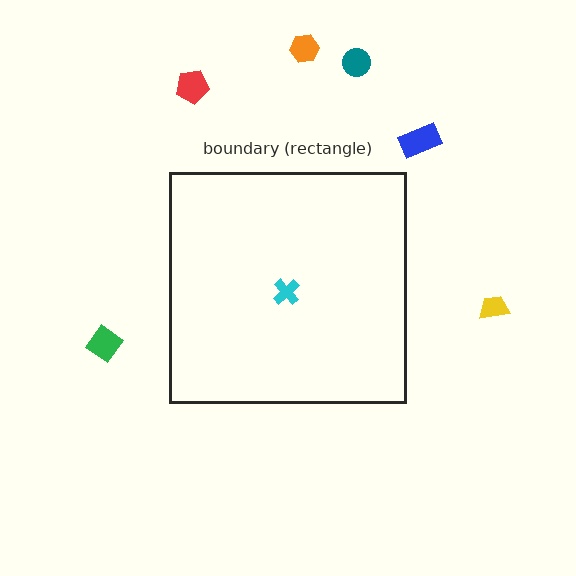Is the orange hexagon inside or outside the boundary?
Outside.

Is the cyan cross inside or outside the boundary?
Inside.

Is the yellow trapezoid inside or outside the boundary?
Outside.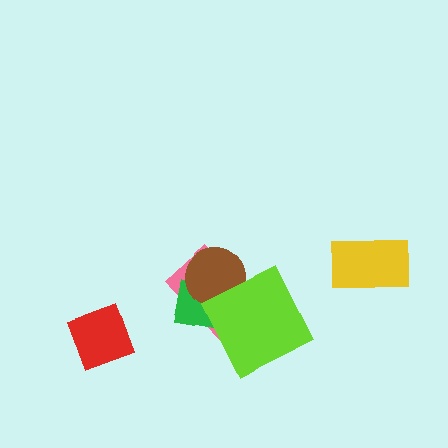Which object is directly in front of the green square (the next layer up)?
The brown circle is directly in front of the green square.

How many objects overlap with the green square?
3 objects overlap with the green square.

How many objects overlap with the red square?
0 objects overlap with the red square.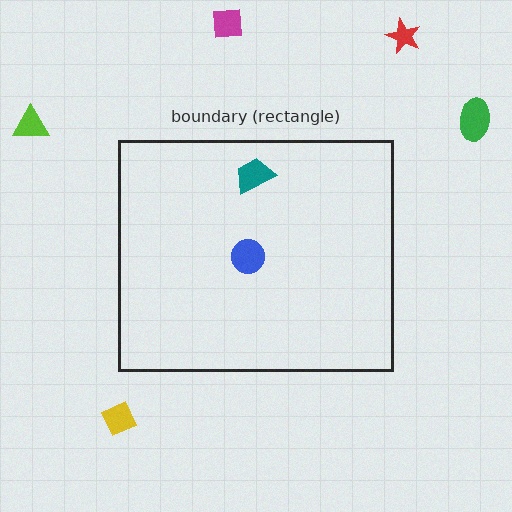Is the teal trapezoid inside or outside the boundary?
Inside.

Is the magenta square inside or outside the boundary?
Outside.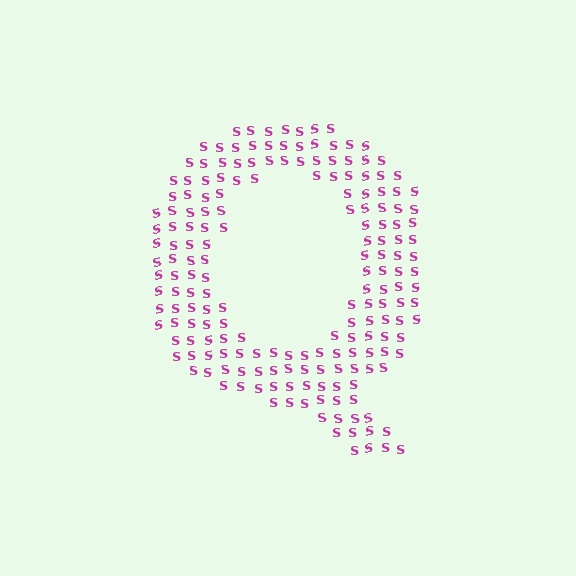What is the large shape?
The large shape is the letter Q.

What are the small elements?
The small elements are letter S's.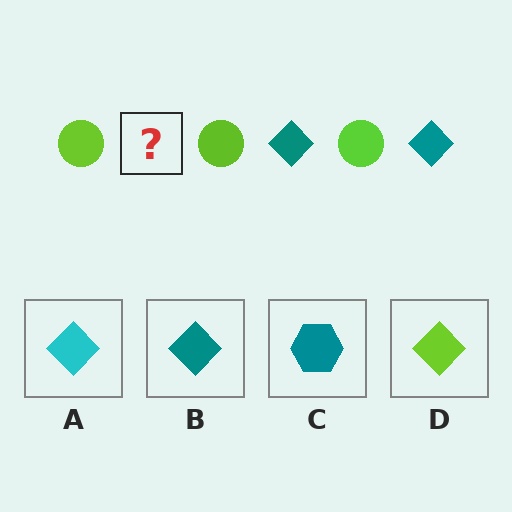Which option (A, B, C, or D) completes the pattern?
B.